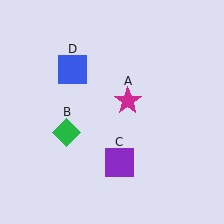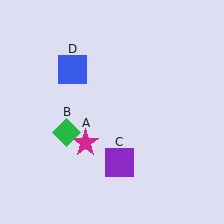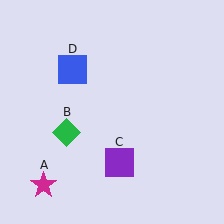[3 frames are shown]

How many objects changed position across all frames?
1 object changed position: magenta star (object A).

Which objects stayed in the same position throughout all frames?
Green diamond (object B) and purple square (object C) and blue square (object D) remained stationary.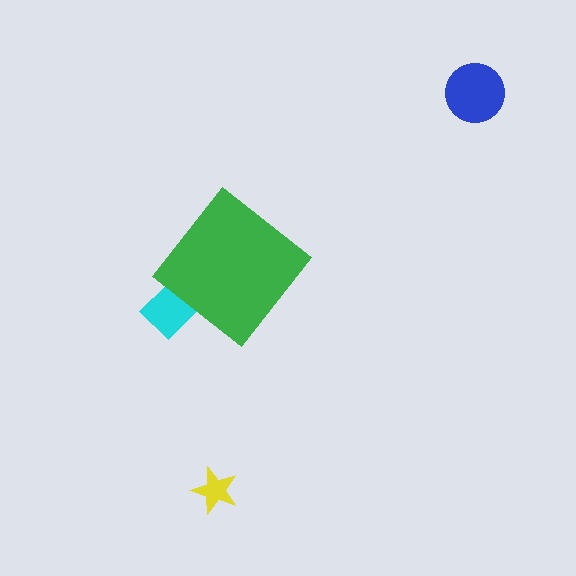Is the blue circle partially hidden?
No, the blue circle is fully visible.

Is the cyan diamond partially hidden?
Yes, the cyan diamond is partially hidden behind the green diamond.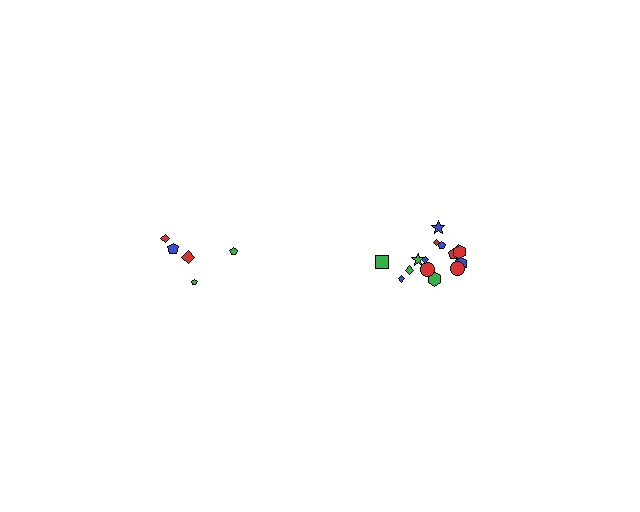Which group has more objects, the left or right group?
The right group.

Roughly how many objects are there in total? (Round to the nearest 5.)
Roughly 20 objects in total.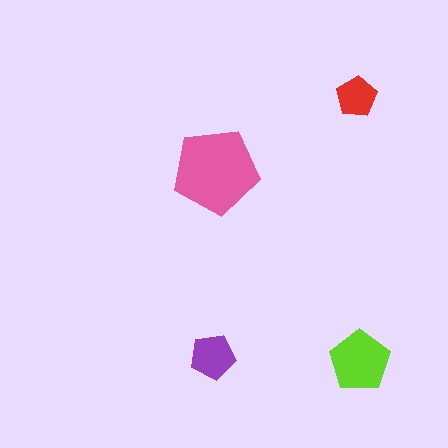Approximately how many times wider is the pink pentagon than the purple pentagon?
About 2 times wider.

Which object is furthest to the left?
The purple pentagon is leftmost.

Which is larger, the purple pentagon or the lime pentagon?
The lime one.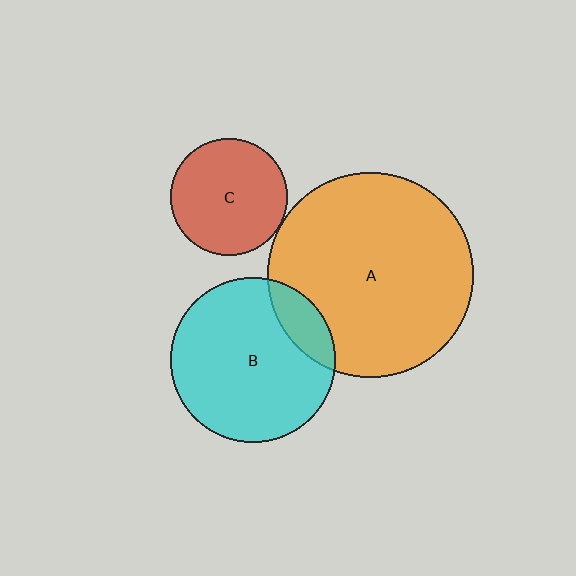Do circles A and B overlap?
Yes.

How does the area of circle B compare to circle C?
Approximately 2.0 times.